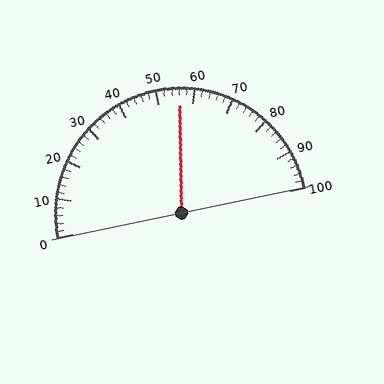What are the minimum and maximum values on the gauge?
The gauge ranges from 0 to 100.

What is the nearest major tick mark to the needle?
The nearest major tick mark is 60.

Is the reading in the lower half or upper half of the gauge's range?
The reading is in the upper half of the range (0 to 100).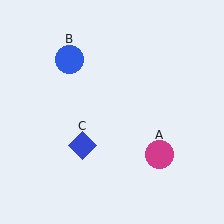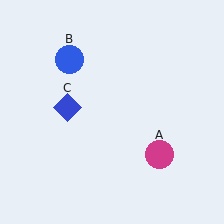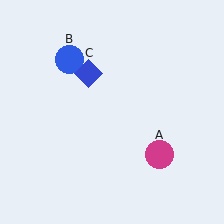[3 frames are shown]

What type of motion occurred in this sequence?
The blue diamond (object C) rotated clockwise around the center of the scene.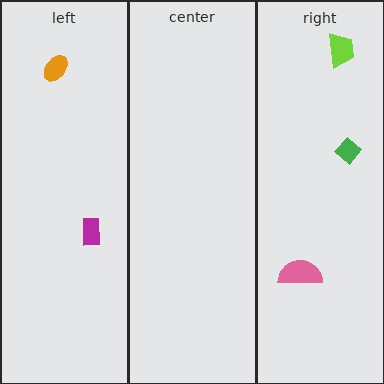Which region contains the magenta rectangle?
The left region.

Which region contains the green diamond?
The right region.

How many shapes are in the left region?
2.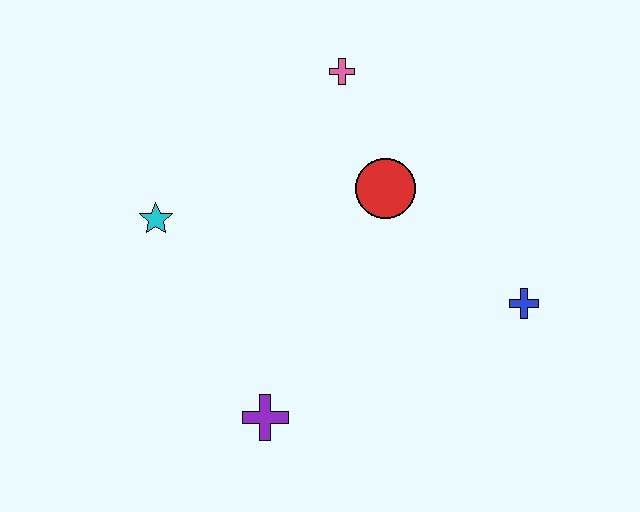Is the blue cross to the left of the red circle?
No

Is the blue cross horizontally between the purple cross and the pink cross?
No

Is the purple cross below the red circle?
Yes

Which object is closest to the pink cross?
The red circle is closest to the pink cross.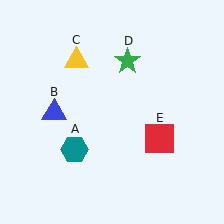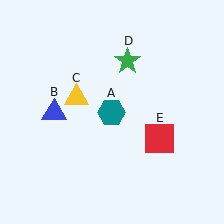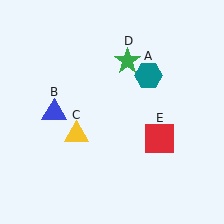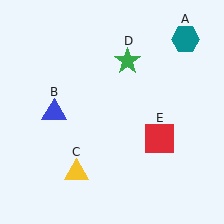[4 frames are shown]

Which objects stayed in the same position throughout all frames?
Blue triangle (object B) and green star (object D) and red square (object E) remained stationary.